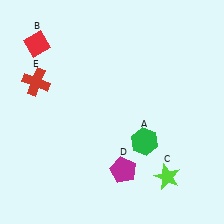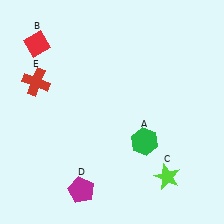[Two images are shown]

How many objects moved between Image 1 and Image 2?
1 object moved between the two images.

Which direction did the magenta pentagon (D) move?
The magenta pentagon (D) moved left.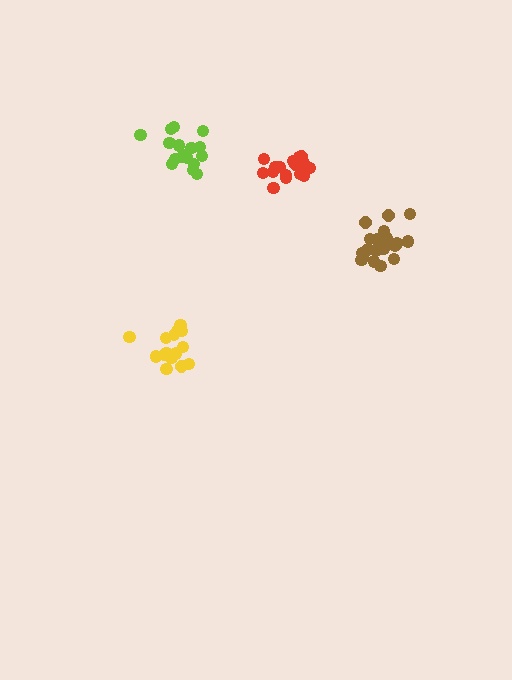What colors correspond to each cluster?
The clusters are colored: yellow, brown, red, lime.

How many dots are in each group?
Group 1: 15 dots, Group 2: 21 dots, Group 3: 17 dots, Group 4: 17 dots (70 total).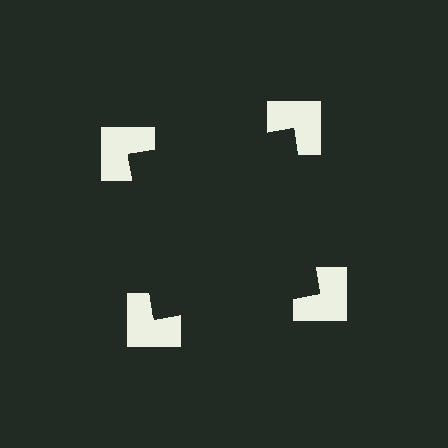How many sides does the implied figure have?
4 sides.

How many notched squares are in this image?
There are 4 — one at each vertex of the illusory square.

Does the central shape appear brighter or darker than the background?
It typically appears slightly darker than the background, even though no actual brightness change is drawn.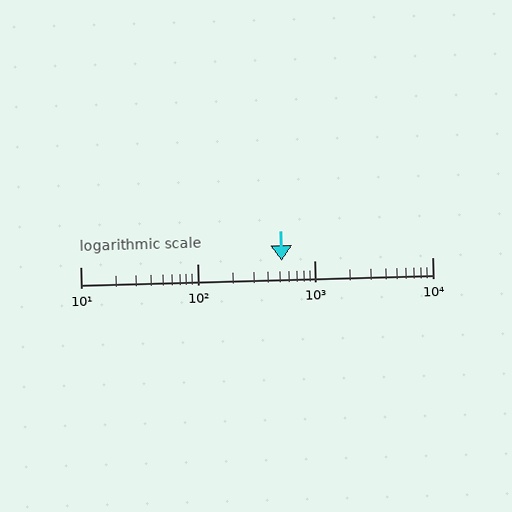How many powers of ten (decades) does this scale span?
The scale spans 3 decades, from 10 to 10000.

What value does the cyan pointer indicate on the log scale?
The pointer indicates approximately 520.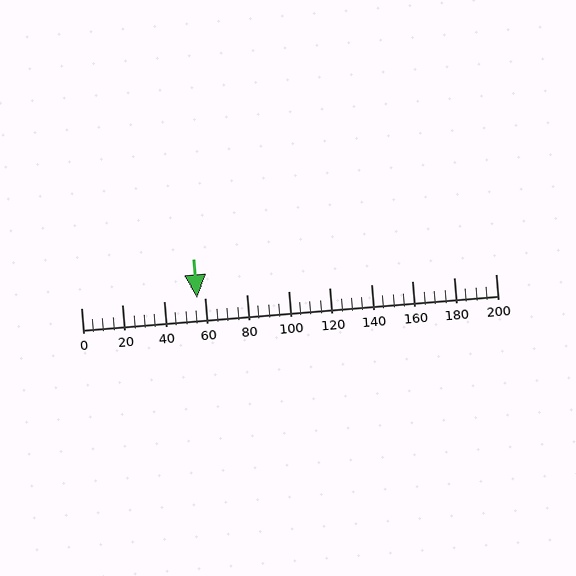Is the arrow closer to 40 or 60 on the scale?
The arrow is closer to 60.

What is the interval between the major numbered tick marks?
The major tick marks are spaced 20 units apart.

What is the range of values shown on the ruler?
The ruler shows values from 0 to 200.